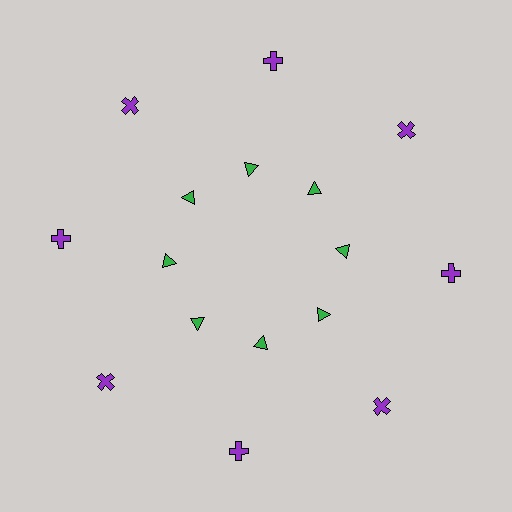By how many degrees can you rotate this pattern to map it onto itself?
The pattern maps onto itself every 45 degrees of rotation.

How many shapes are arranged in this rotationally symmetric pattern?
There are 16 shapes, arranged in 8 groups of 2.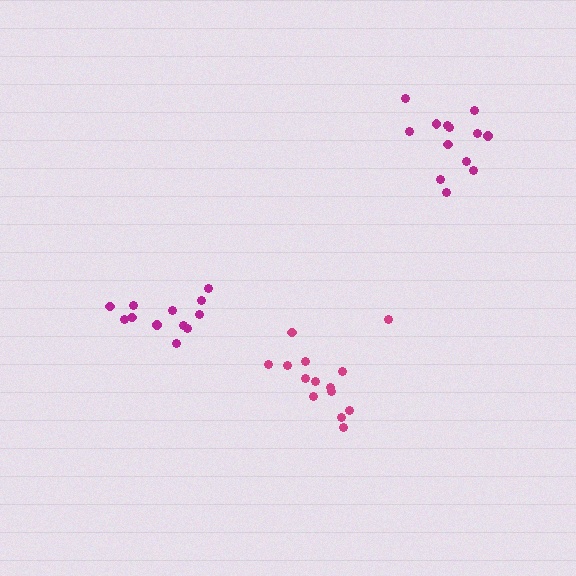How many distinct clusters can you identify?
There are 3 distinct clusters.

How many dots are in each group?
Group 1: 13 dots, Group 2: 14 dots, Group 3: 12 dots (39 total).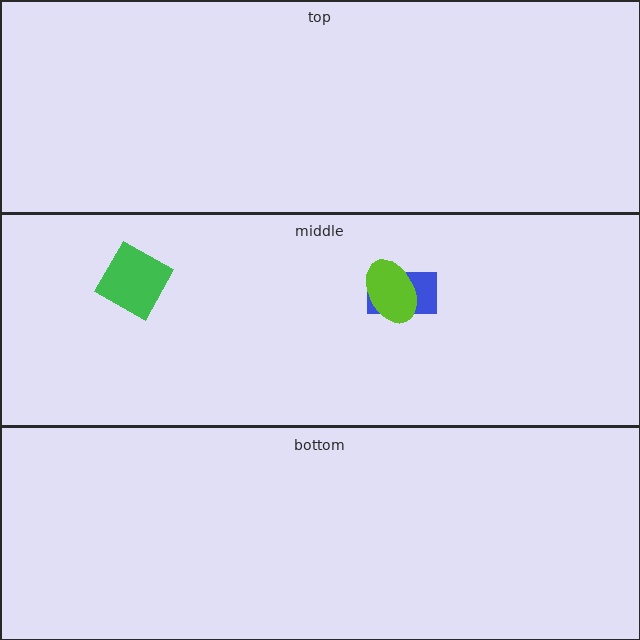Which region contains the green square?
The middle region.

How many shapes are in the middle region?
3.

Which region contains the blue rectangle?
The middle region.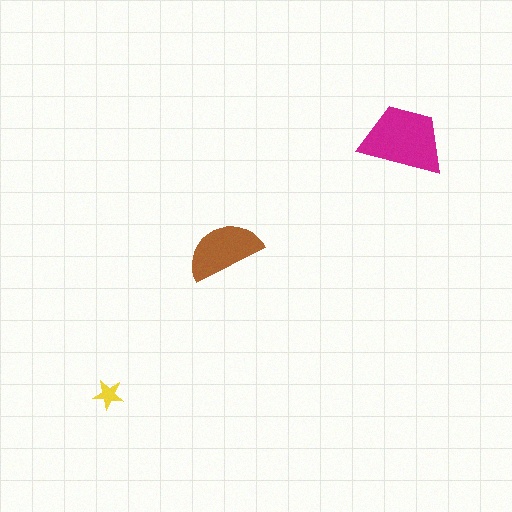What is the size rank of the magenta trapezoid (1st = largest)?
1st.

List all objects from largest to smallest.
The magenta trapezoid, the brown semicircle, the yellow star.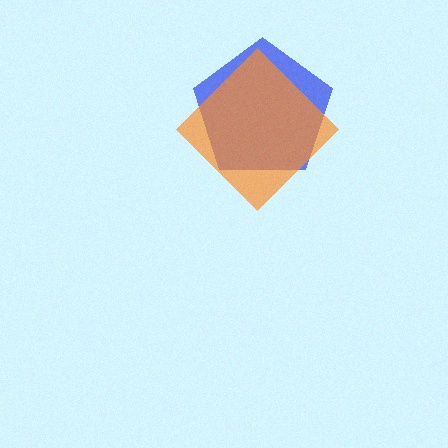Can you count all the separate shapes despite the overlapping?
Yes, there are 2 separate shapes.